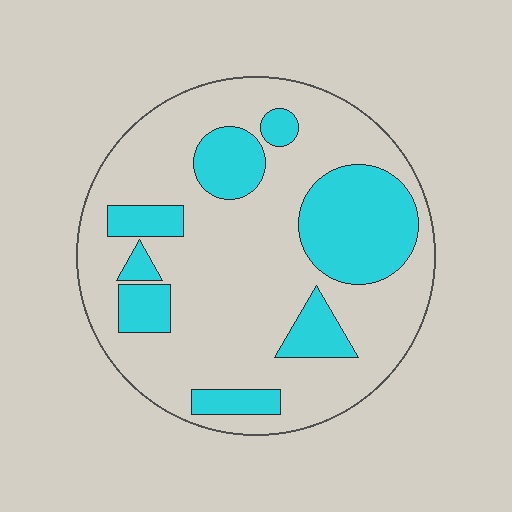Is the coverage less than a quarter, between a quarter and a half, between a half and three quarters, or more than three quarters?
Between a quarter and a half.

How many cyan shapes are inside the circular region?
8.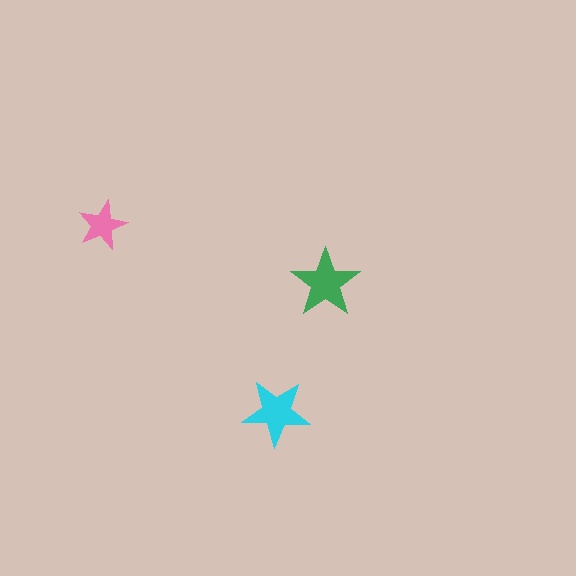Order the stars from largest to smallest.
the green one, the cyan one, the pink one.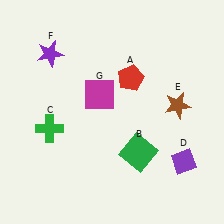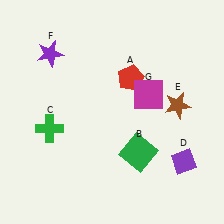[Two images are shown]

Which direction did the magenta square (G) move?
The magenta square (G) moved right.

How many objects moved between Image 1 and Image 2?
1 object moved between the two images.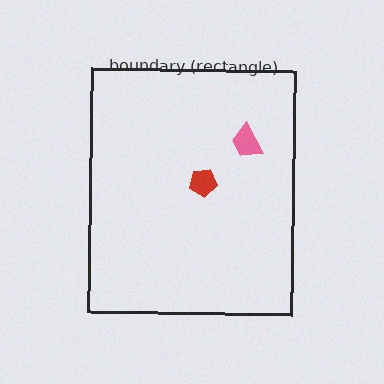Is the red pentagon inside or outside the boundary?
Inside.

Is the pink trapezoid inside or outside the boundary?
Inside.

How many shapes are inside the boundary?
2 inside, 0 outside.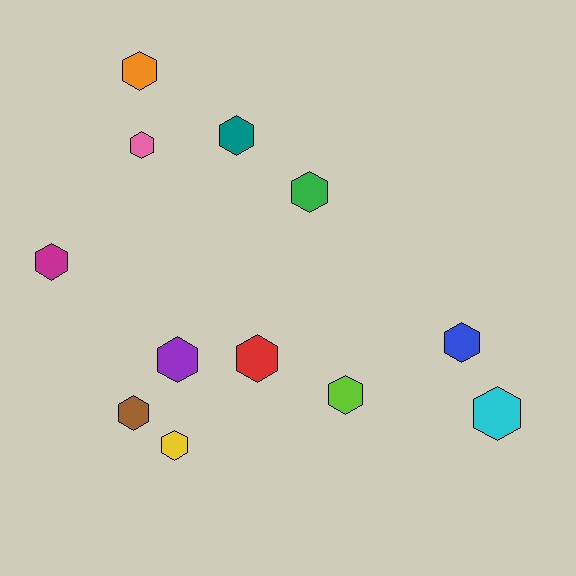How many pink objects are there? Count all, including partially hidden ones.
There is 1 pink object.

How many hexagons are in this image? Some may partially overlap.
There are 12 hexagons.